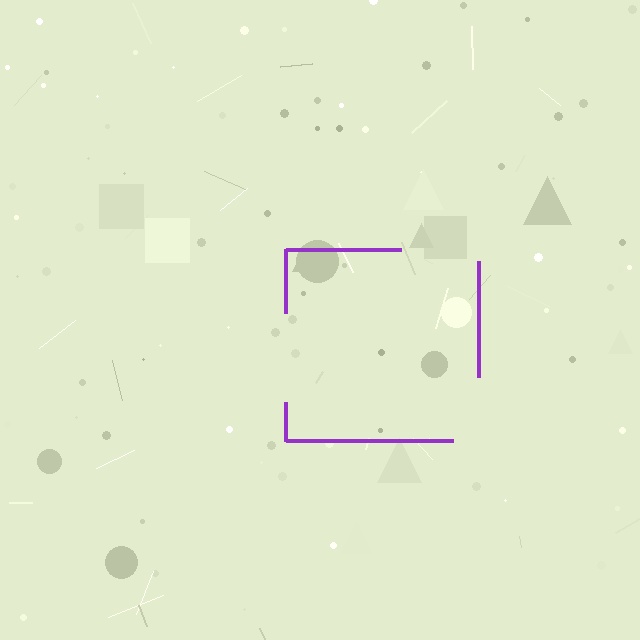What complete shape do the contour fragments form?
The contour fragments form a square.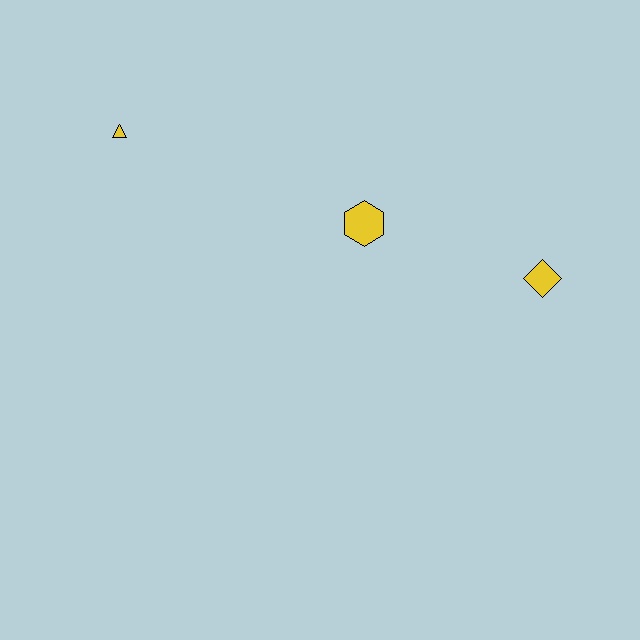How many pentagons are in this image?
There are no pentagons.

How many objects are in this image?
There are 3 objects.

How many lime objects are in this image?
There are no lime objects.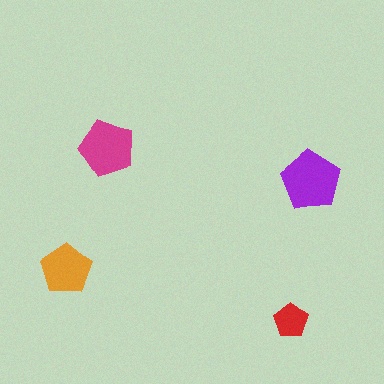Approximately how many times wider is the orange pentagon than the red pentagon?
About 1.5 times wider.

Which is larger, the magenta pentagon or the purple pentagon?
The purple one.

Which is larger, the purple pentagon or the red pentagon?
The purple one.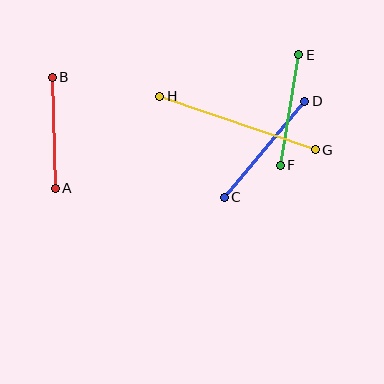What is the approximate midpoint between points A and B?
The midpoint is at approximately (54, 133) pixels.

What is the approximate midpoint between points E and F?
The midpoint is at approximately (289, 110) pixels.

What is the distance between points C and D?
The distance is approximately 125 pixels.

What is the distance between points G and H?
The distance is approximately 164 pixels.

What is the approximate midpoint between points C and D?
The midpoint is at approximately (265, 149) pixels.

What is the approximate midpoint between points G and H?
The midpoint is at approximately (237, 123) pixels.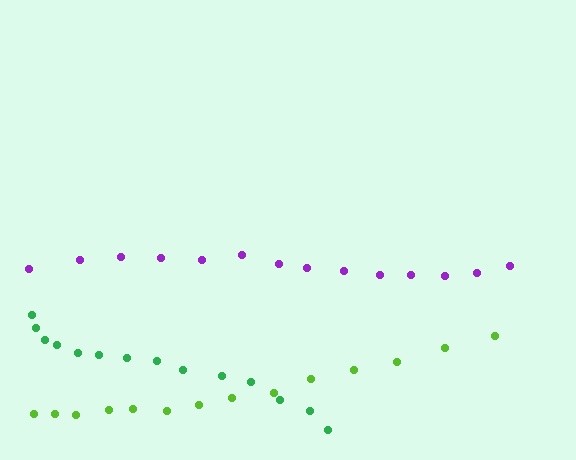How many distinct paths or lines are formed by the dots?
There are 3 distinct paths.